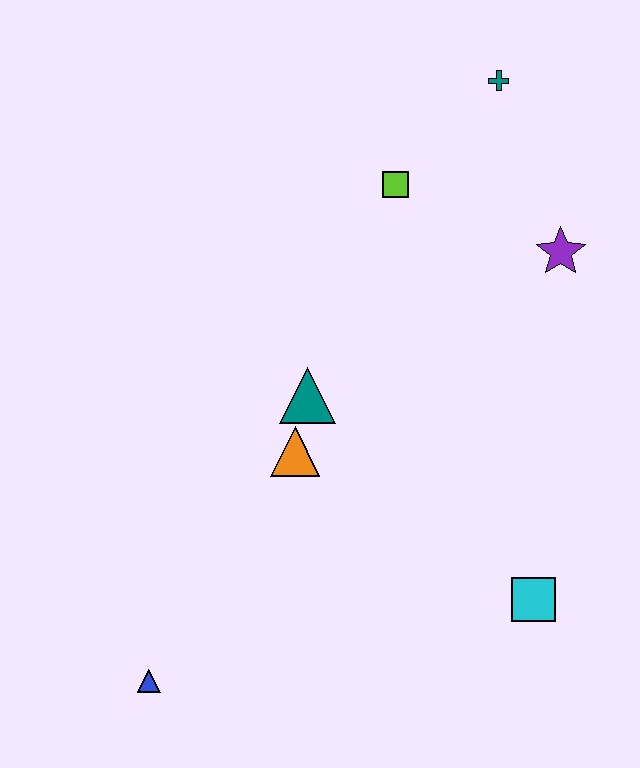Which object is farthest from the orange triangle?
The teal cross is farthest from the orange triangle.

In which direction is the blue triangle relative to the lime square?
The blue triangle is below the lime square.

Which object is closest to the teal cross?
The lime square is closest to the teal cross.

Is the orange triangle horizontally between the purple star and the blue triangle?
Yes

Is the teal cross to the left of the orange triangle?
No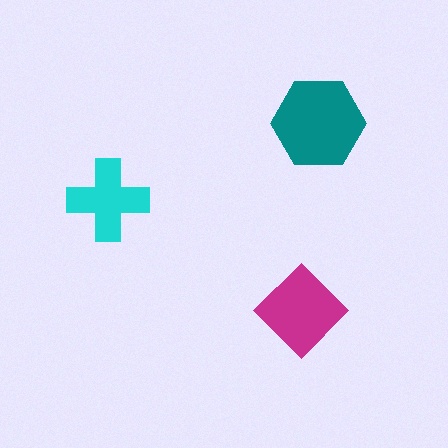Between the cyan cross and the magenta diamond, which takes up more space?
The magenta diamond.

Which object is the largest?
The teal hexagon.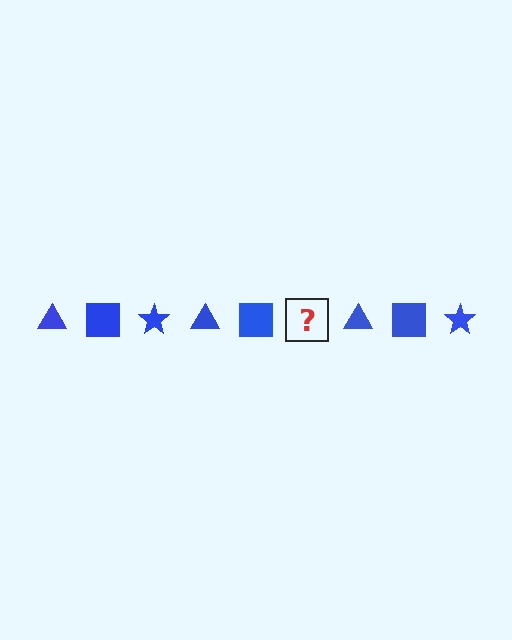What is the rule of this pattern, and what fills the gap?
The rule is that the pattern cycles through triangle, square, star shapes in blue. The gap should be filled with a blue star.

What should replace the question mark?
The question mark should be replaced with a blue star.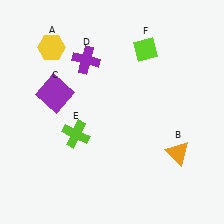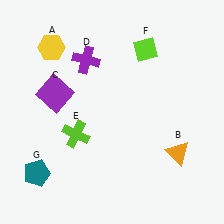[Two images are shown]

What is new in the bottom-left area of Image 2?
A teal pentagon (G) was added in the bottom-left area of Image 2.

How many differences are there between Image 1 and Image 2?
There is 1 difference between the two images.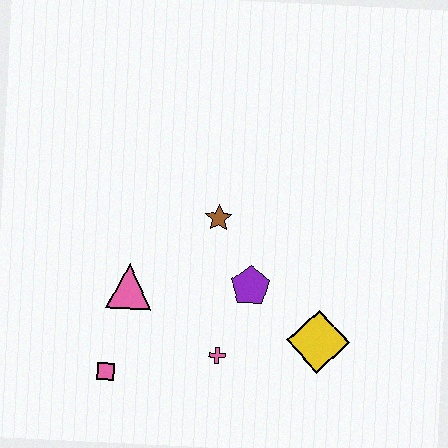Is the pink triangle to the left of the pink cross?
Yes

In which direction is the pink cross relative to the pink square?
The pink cross is to the right of the pink square.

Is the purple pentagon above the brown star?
No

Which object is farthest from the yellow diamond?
The pink square is farthest from the yellow diamond.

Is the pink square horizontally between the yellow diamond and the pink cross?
No